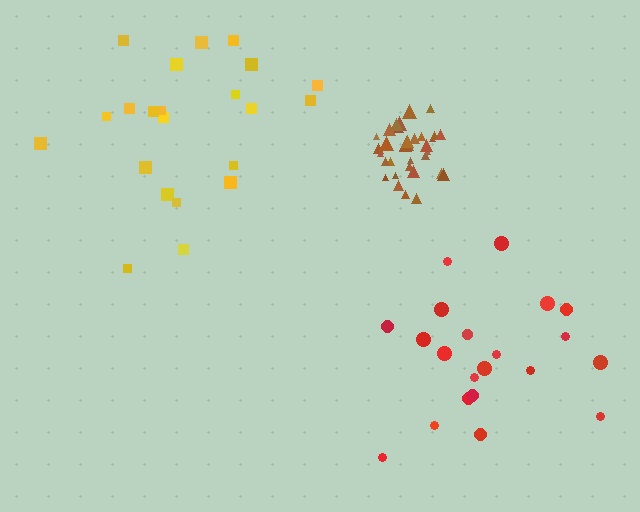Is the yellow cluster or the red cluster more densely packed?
Yellow.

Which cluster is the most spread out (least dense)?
Red.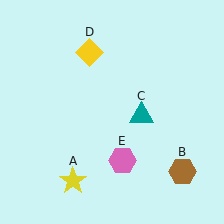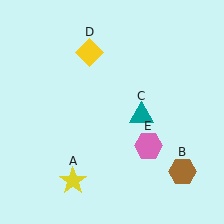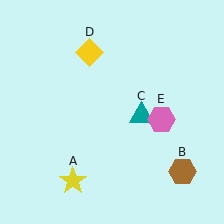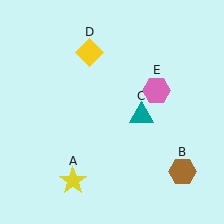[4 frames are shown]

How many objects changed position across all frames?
1 object changed position: pink hexagon (object E).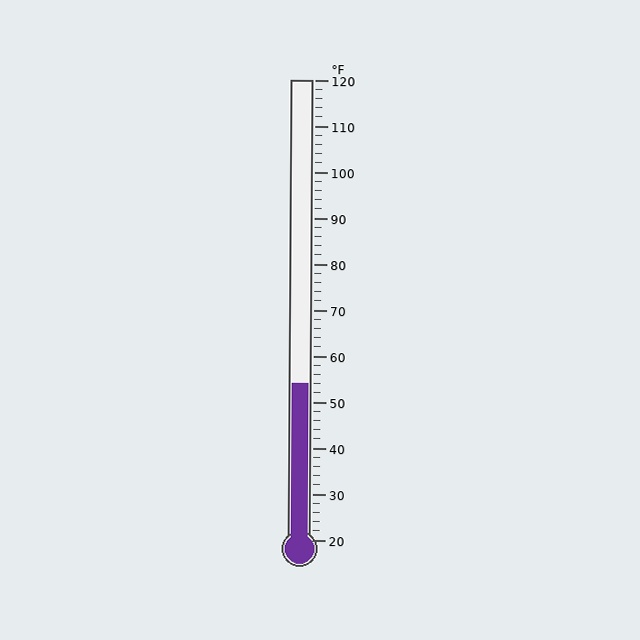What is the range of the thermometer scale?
The thermometer scale ranges from 20°F to 120°F.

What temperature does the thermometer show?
The thermometer shows approximately 54°F.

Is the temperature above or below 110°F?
The temperature is below 110°F.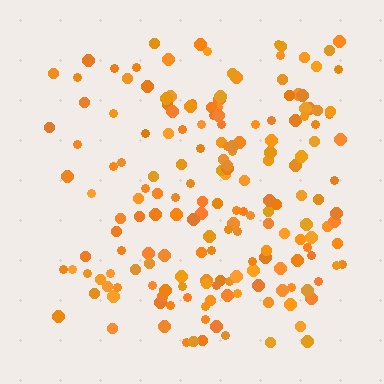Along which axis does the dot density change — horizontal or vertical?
Horizontal.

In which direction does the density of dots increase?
From left to right, with the right side densest.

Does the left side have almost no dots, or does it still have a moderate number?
Still a moderate number, just noticeably fewer than the right.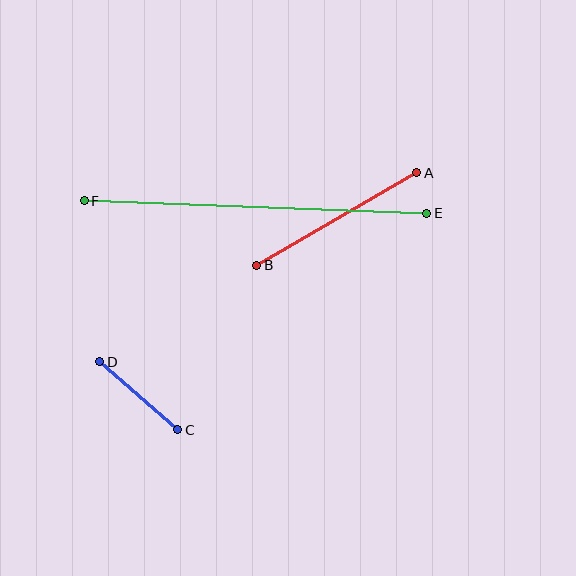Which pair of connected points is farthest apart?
Points E and F are farthest apart.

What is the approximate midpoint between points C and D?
The midpoint is at approximately (139, 396) pixels.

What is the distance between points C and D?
The distance is approximately 103 pixels.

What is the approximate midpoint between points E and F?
The midpoint is at approximately (255, 207) pixels.